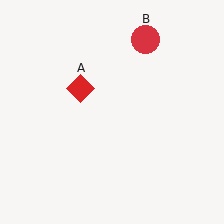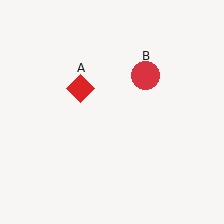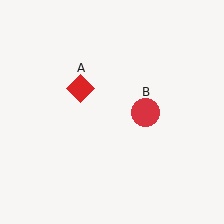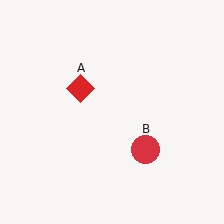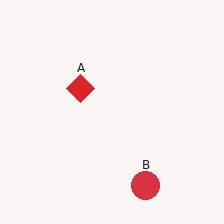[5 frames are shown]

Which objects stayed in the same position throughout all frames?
Red diamond (object A) remained stationary.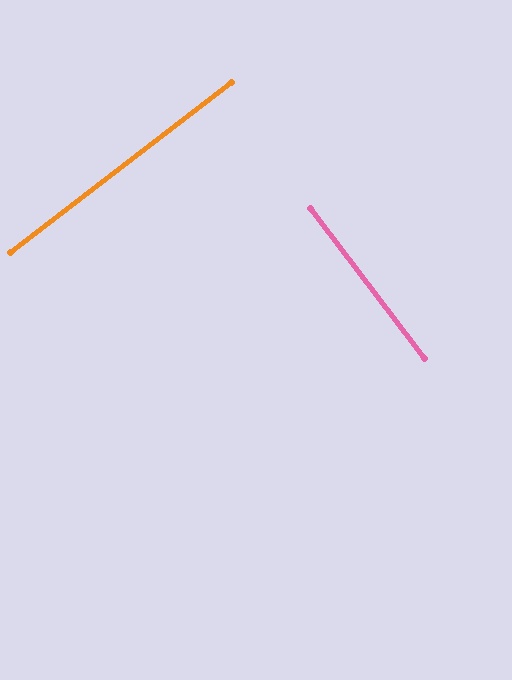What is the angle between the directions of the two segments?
Approximately 90 degrees.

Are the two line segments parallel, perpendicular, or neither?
Perpendicular — they meet at approximately 90°.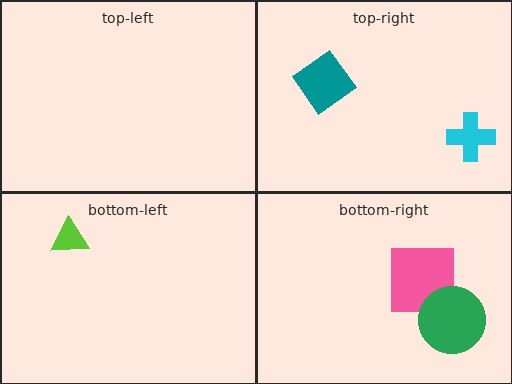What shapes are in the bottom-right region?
The pink square, the green circle.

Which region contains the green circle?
The bottom-right region.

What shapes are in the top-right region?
The teal diamond, the cyan cross.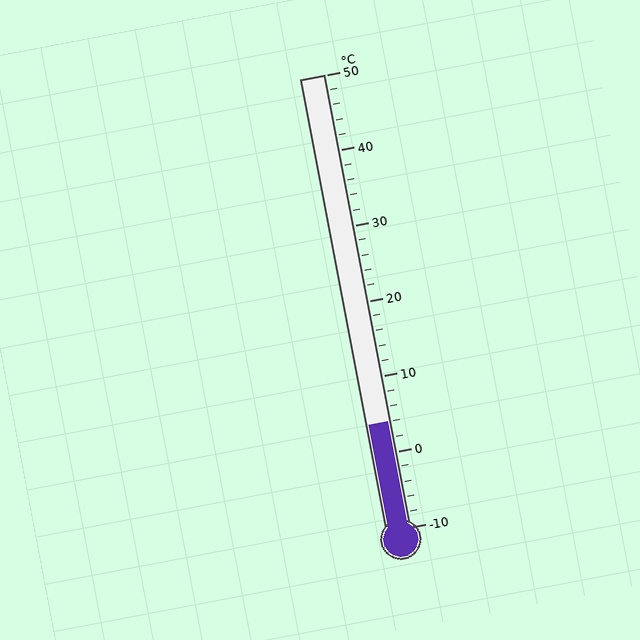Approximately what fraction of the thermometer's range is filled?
The thermometer is filled to approximately 25% of its range.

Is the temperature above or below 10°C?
The temperature is below 10°C.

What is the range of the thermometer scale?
The thermometer scale ranges from -10°C to 50°C.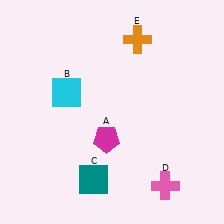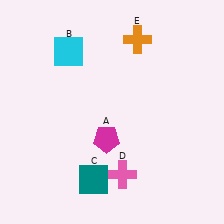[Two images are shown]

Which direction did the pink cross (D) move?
The pink cross (D) moved left.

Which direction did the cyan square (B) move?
The cyan square (B) moved up.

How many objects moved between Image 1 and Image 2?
2 objects moved between the two images.